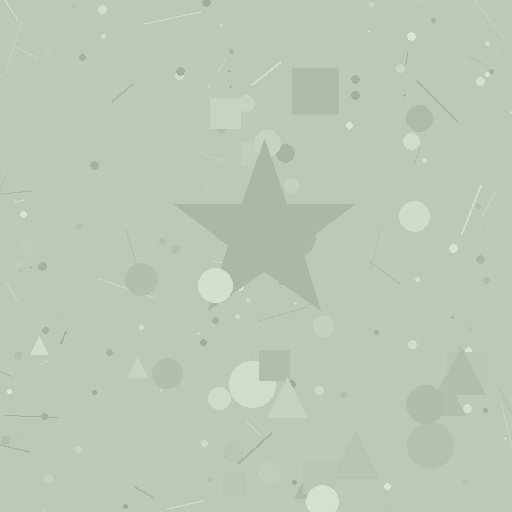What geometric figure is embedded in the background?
A star is embedded in the background.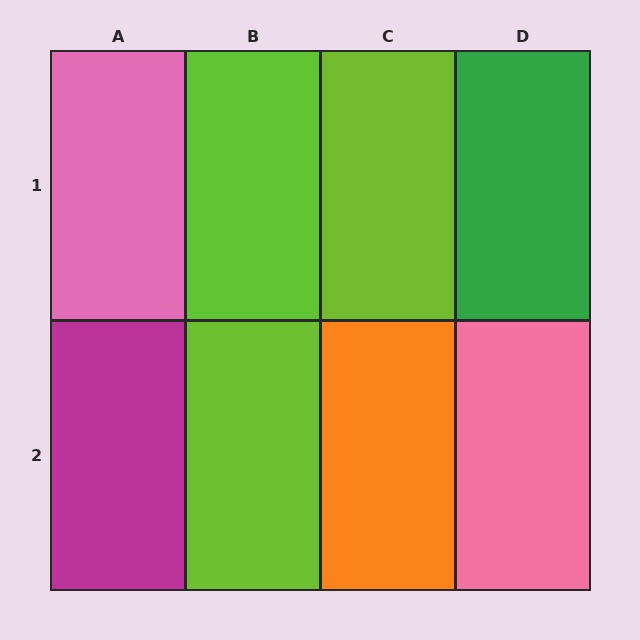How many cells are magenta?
1 cell is magenta.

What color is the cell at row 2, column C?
Orange.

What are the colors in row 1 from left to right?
Pink, lime, lime, green.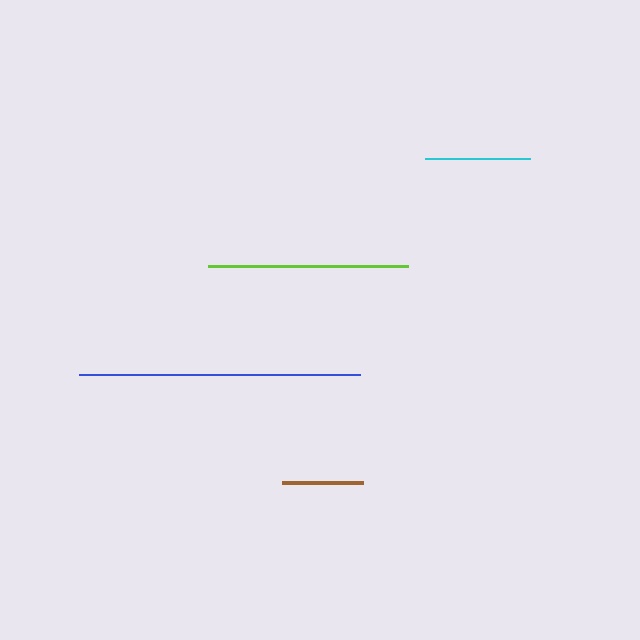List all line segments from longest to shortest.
From longest to shortest: blue, lime, cyan, brown.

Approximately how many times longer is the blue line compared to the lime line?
The blue line is approximately 1.4 times the length of the lime line.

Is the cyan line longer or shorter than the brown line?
The cyan line is longer than the brown line.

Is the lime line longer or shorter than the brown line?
The lime line is longer than the brown line.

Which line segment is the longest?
The blue line is the longest at approximately 281 pixels.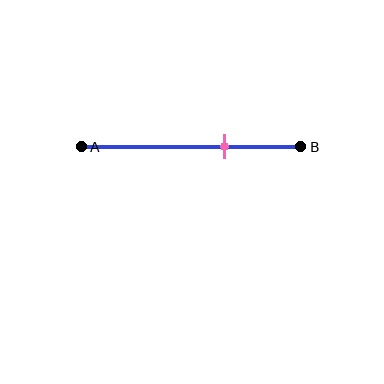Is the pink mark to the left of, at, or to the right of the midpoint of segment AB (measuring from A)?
The pink mark is to the right of the midpoint of segment AB.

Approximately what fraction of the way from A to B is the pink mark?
The pink mark is approximately 65% of the way from A to B.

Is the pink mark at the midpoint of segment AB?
No, the mark is at about 65% from A, not at the 50% midpoint.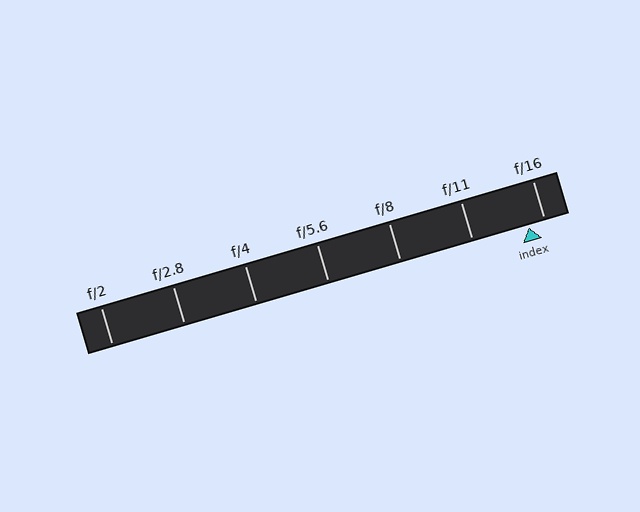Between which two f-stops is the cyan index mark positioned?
The index mark is between f/11 and f/16.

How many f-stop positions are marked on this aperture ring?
There are 7 f-stop positions marked.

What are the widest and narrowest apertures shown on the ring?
The widest aperture shown is f/2 and the narrowest is f/16.